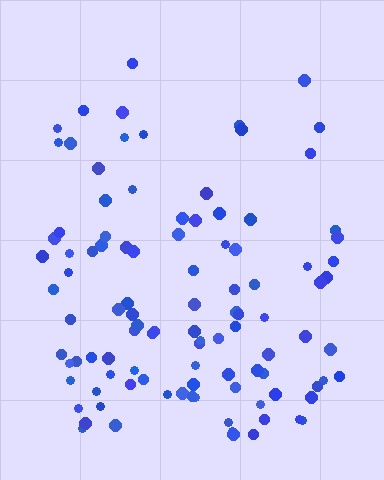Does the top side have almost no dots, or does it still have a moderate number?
Still a moderate number, just noticeably fewer than the bottom.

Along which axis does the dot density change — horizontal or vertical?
Vertical.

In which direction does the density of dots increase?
From top to bottom, with the bottom side densest.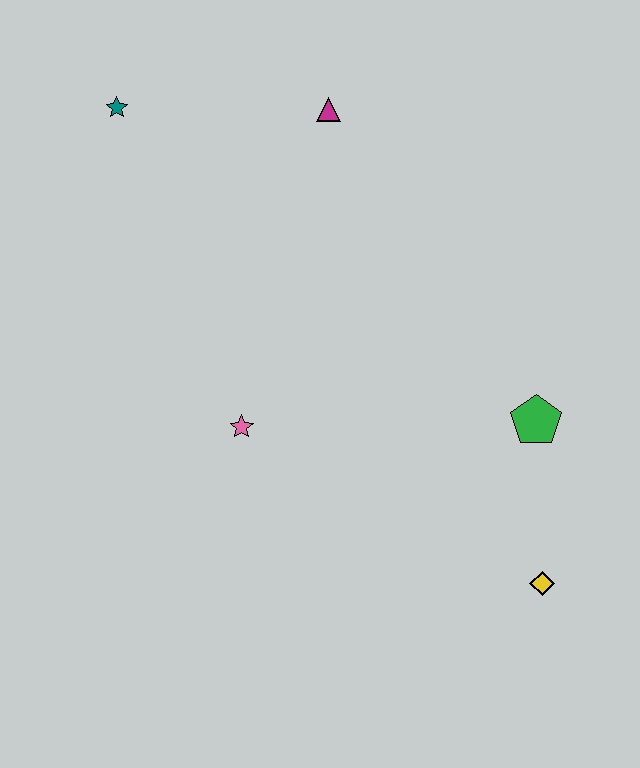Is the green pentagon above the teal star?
No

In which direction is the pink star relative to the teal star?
The pink star is below the teal star.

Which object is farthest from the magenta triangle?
The yellow diamond is farthest from the magenta triangle.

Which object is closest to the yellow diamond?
The green pentagon is closest to the yellow diamond.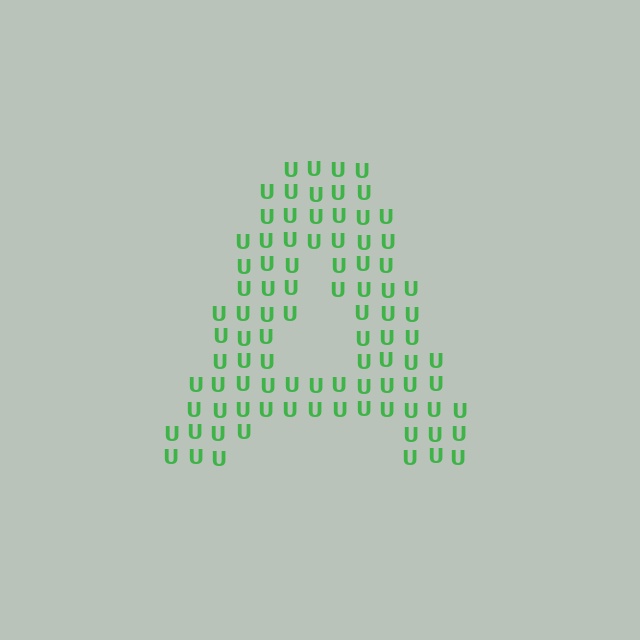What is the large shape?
The large shape is the letter A.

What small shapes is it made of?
It is made of small letter U's.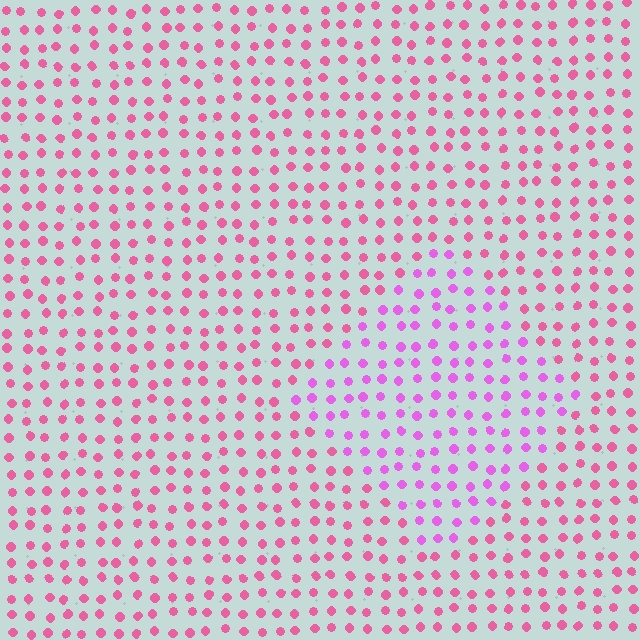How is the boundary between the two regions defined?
The boundary is defined purely by a slight shift in hue (about 33 degrees). Spacing, size, and orientation are identical on both sides.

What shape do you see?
I see a diamond.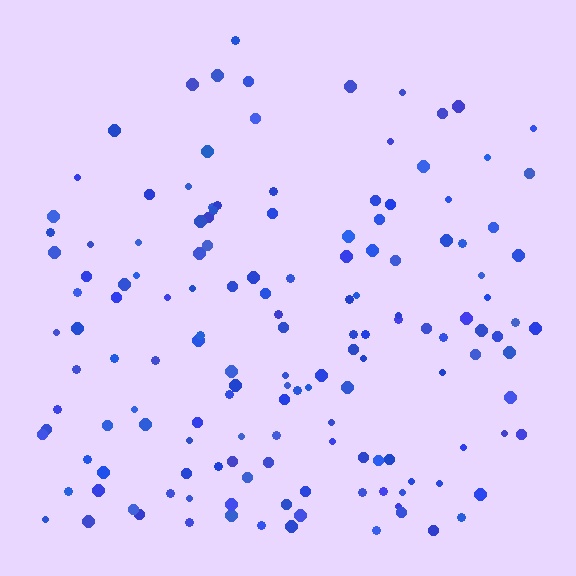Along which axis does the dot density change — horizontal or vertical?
Vertical.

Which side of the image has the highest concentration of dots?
The bottom.